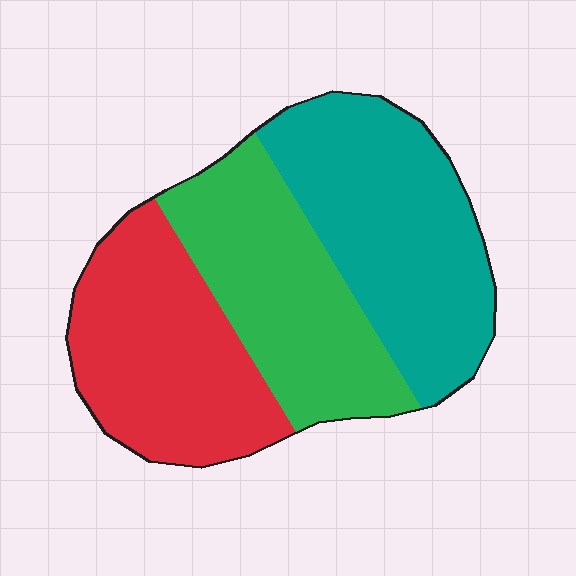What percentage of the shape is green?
Green takes up between a sixth and a third of the shape.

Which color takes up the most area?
Teal, at roughly 35%.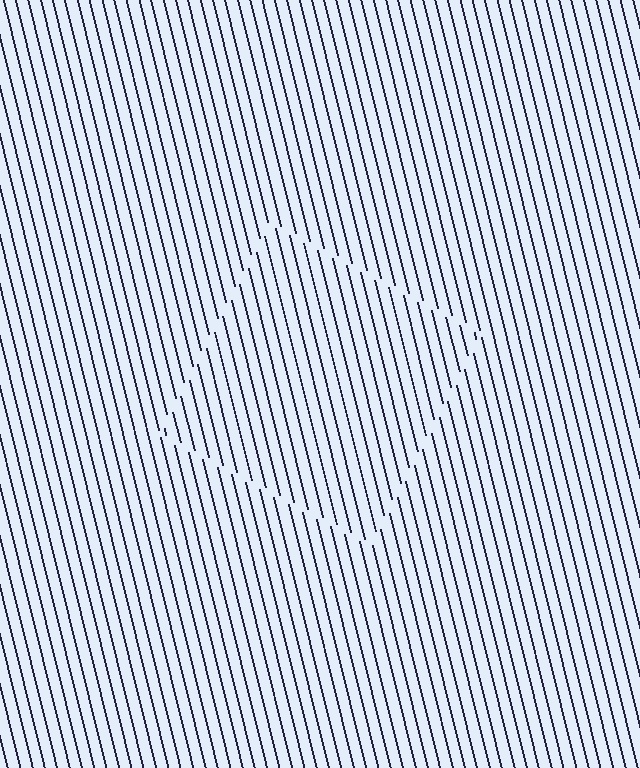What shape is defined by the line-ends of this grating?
An illusory square. The interior of the shape contains the same grating, shifted by half a period — the contour is defined by the phase discontinuity where line-ends from the inner and outer gratings abut.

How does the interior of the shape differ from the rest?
The interior of the shape contains the same grating, shifted by half a period — the contour is defined by the phase discontinuity where line-ends from the inner and outer gratings abut.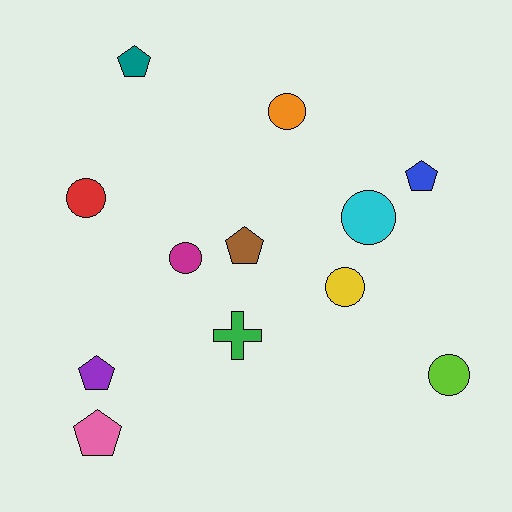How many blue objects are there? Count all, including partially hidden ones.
There is 1 blue object.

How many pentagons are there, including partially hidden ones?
There are 5 pentagons.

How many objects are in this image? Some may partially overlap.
There are 12 objects.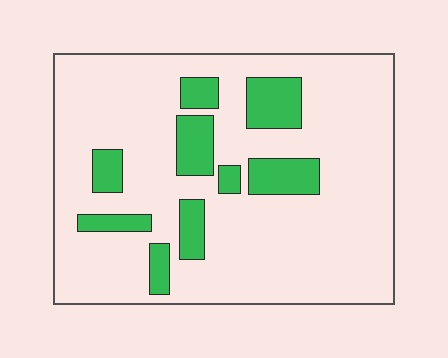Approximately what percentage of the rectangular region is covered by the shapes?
Approximately 20%.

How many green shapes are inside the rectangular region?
9.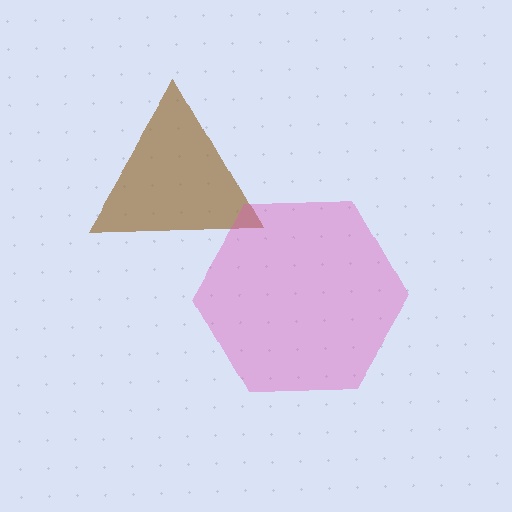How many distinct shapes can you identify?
There are 2 distinct shapes: a brown triangle, a pink hexagon.